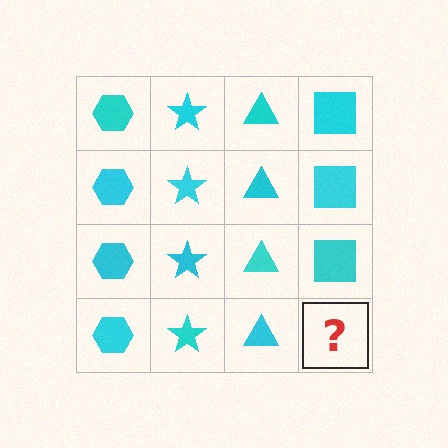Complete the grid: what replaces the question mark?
The question mark should be replaced with a cyan square.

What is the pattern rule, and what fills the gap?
The rule is that each column has a consistent shape. The gap should be filled with a cyan square.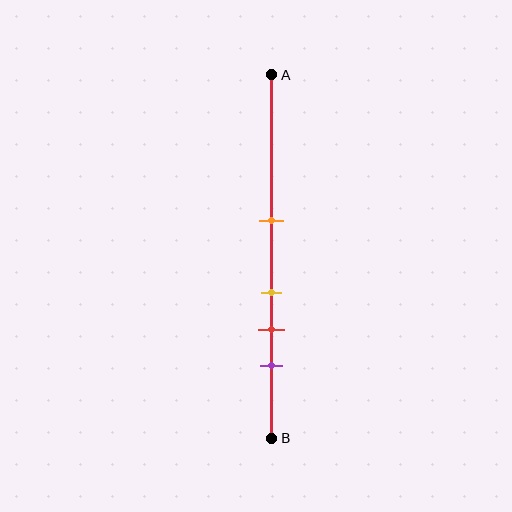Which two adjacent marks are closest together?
The yellow and red marks are the closest adjacent pair.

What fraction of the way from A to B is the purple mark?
The purple mark is approximately 80% (0.8) of the way from A to B.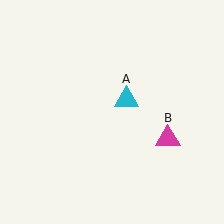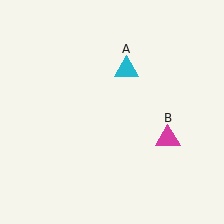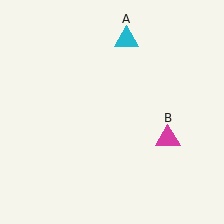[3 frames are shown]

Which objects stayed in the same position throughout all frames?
Magenta triangle (object B) remained stationary.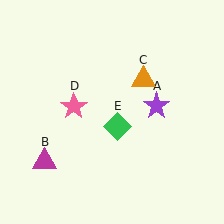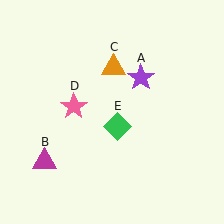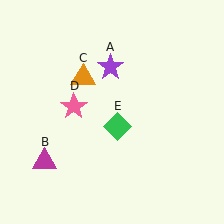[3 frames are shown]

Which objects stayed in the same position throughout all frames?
Magenta triangle (object B) and pink star (object D) and green diamond (object E) remained stationary.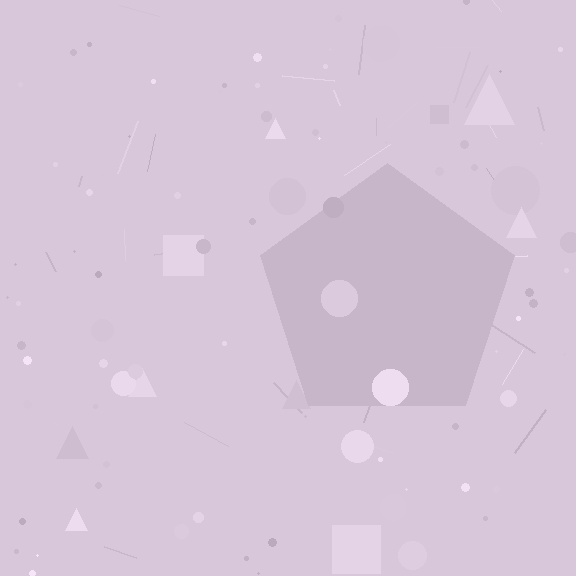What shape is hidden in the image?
A pentagon is hidden in the image.